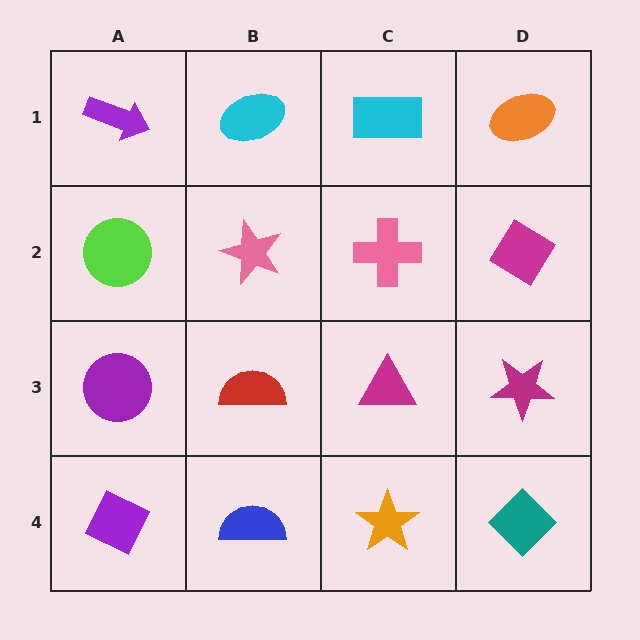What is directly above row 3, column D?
A magenta diamond.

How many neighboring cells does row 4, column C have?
3.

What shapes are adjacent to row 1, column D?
A magenta diamond (row 2, column D), a cyan rectangle (row 1, column C).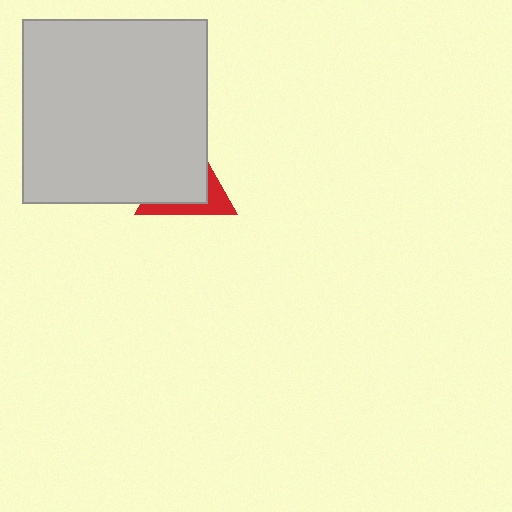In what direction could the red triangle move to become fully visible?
The red triangle could move toward the lower-right. That would shift it out from behind the light gray rectangle entirely.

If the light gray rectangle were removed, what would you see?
You would see the complete red triangle.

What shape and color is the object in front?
The object in front is a light gray rectangle.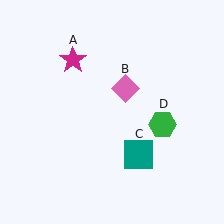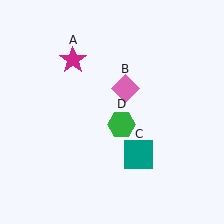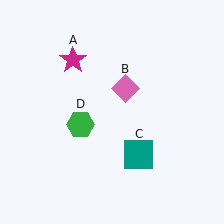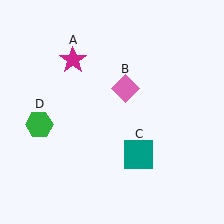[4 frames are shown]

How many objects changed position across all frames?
1 object changed position: green hexagon (object D).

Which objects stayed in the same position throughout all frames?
Magenta star (object A) and pink diamond (object B) and teal square (object C) remained stationary.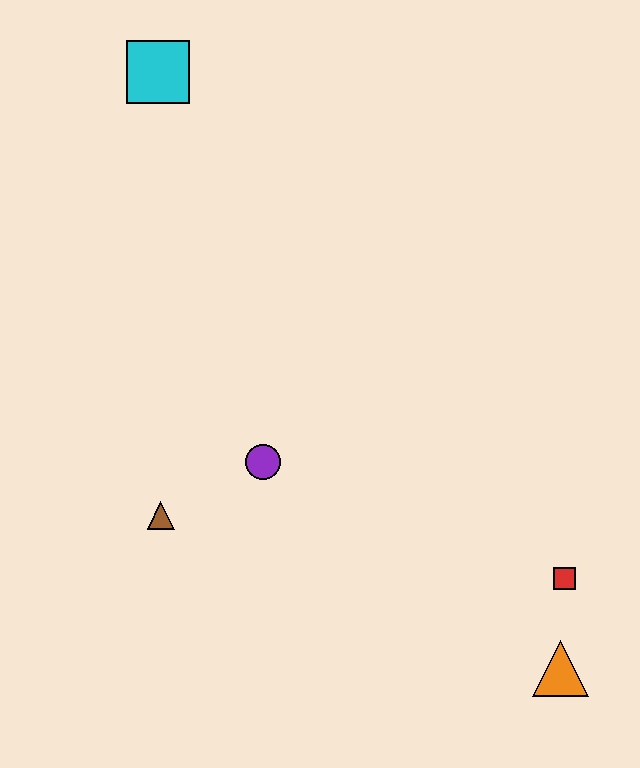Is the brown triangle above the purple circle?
No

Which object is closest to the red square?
The orange triangle is closest to the red square.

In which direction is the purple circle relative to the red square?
The purple circle is to the left of the red square.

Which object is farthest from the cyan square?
The orange triangle is farthest from the cyan square.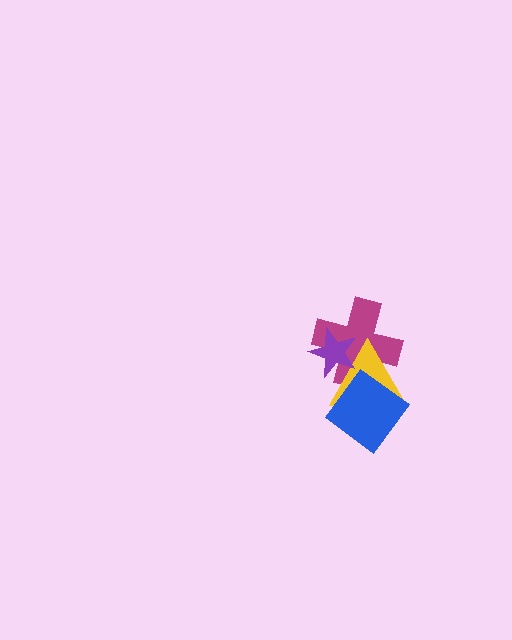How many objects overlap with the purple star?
2 objects overlap with the purple star.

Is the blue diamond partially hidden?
No, no other shape covers it.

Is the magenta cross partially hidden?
Yes, it is partially covered by another shape.